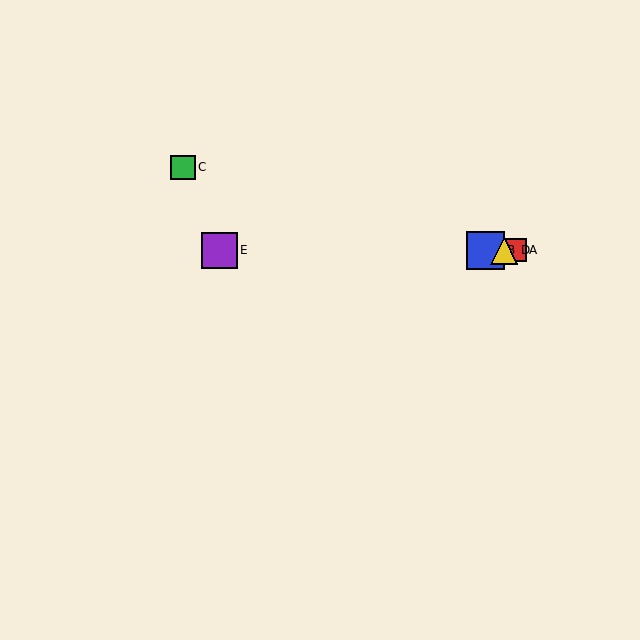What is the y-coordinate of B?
Object B is at y≈250.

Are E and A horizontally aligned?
Yes, both are at y≈250.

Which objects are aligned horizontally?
Objects A, B, D, E are aligned horizontally.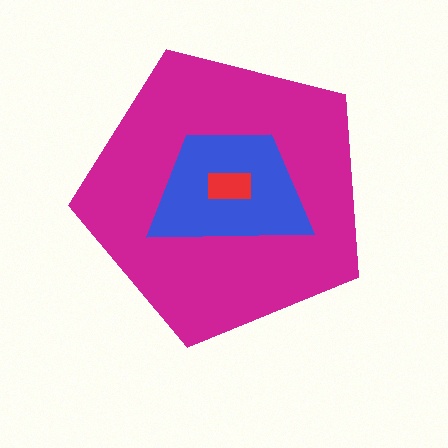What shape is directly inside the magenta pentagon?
The blue trapezoid.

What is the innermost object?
The red rectangle.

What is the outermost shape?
The magenta pentagon.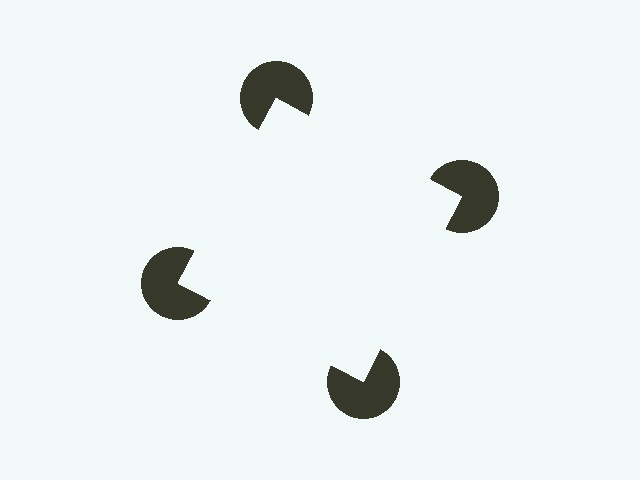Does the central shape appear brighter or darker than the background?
It typically appears slightly brighter than the background, even though no actual brightness change is drawn.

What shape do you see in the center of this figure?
An illusory square — its edges are inferred from the aligned wedge cuts in the pac-man discs, not physically drawn.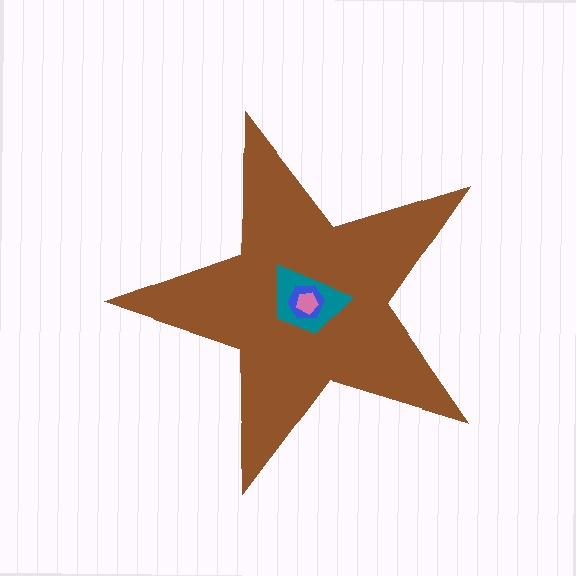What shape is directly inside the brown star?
The teal trapezoid.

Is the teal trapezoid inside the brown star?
Yes.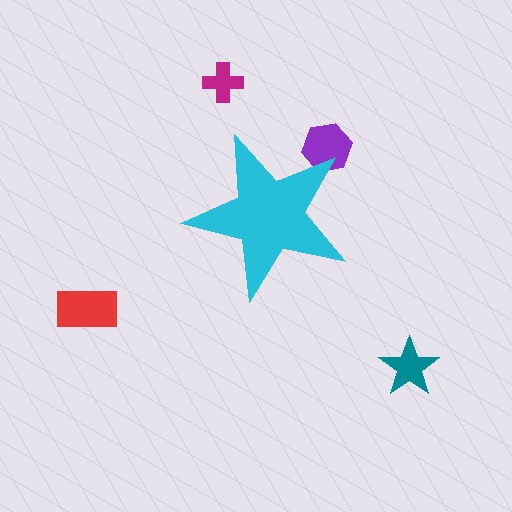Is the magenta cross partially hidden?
No, the magenta cross is fully visible.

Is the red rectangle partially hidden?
No, the red rectangle is fully visible.